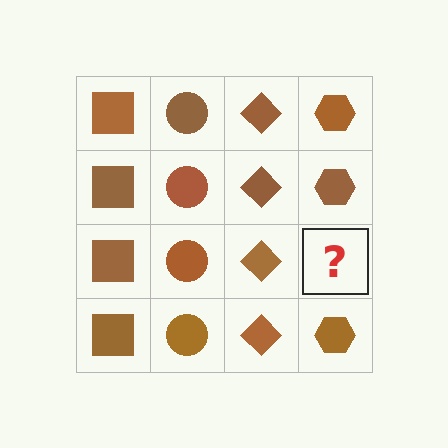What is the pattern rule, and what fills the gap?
The rule is that each column has a consistent shape. The gap should be filled with a brown hexagon.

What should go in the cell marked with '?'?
The missing cell should contain a brown hexagon.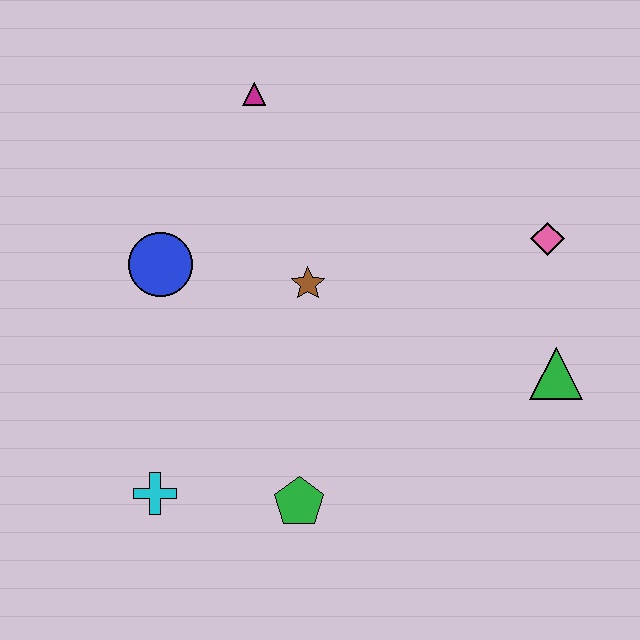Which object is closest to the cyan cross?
The green pentagon is closest to the cyan cross.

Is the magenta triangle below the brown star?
No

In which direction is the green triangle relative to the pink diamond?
The green triangle is below the pink diamond.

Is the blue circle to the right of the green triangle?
No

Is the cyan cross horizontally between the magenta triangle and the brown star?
No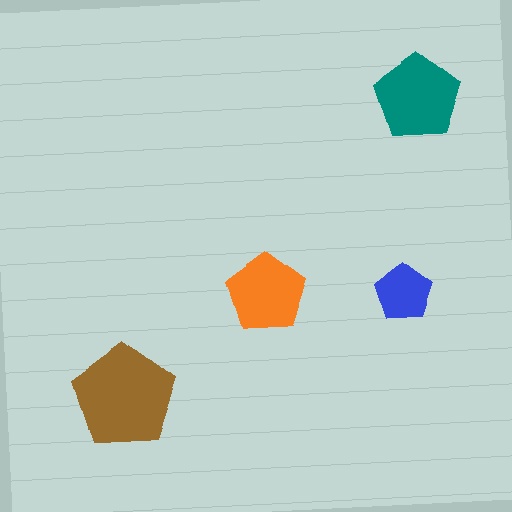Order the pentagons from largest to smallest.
the brown one, the teal one, the orange one, the blue one.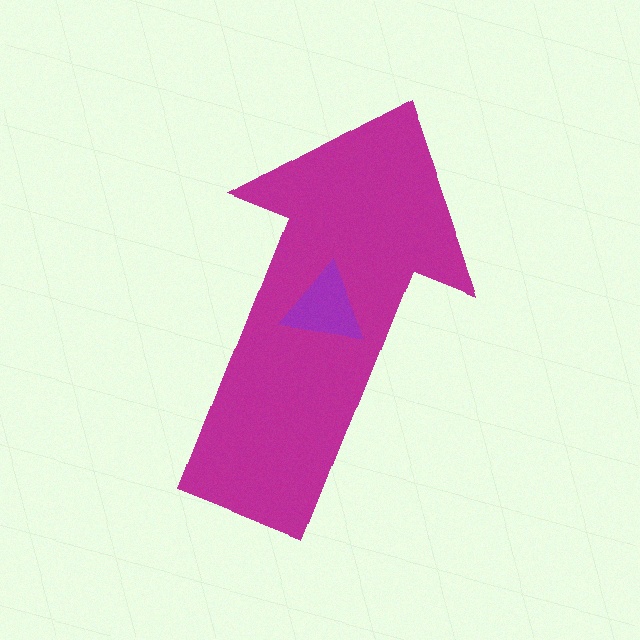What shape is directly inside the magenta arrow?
The purple triangle.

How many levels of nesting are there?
2.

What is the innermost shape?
The purple triangle.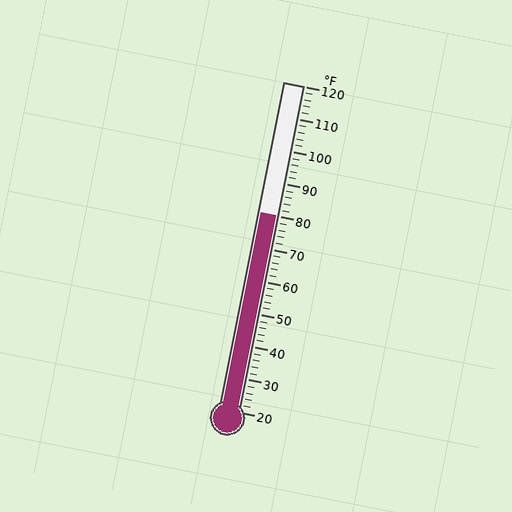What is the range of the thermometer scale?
The thermometer scale ranges from 20°F to 120°F.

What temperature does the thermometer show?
The thermometer shows approximately 80°F.